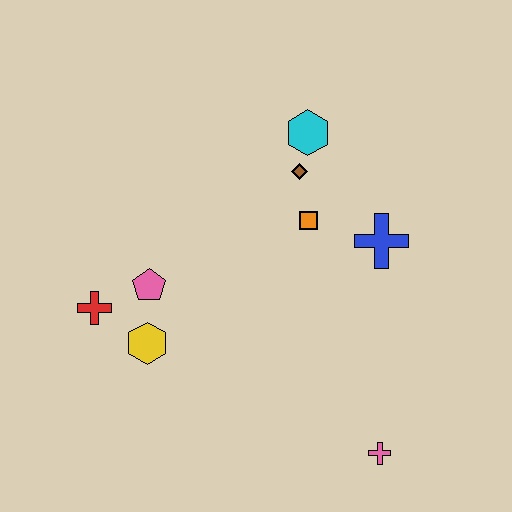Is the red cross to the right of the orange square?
No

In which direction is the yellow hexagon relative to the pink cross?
The yellow hexagon is to the left of the pink cross.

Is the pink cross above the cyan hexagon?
No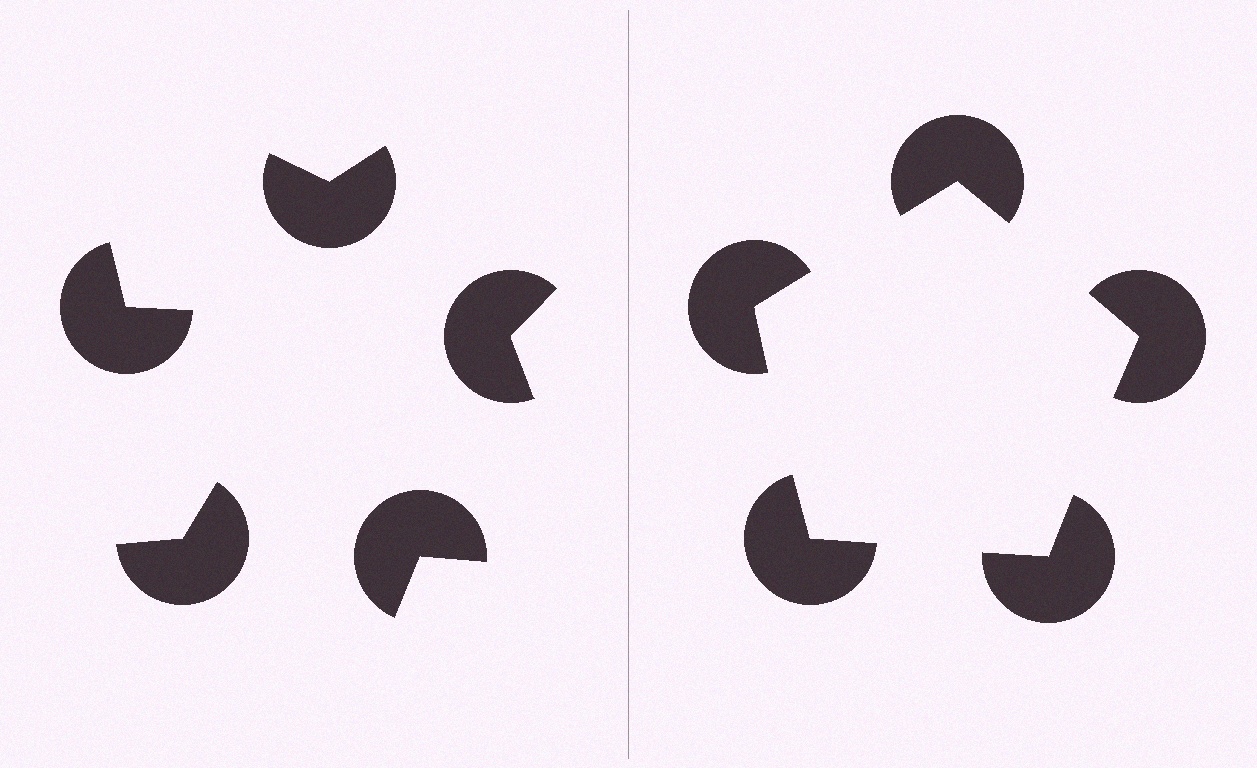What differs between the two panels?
The pac-man discs are positioned identically on both sides; only the wedge orientations differ. On the right they align to a pentagon; on the left they are misaligned.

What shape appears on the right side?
An illusory pentagon.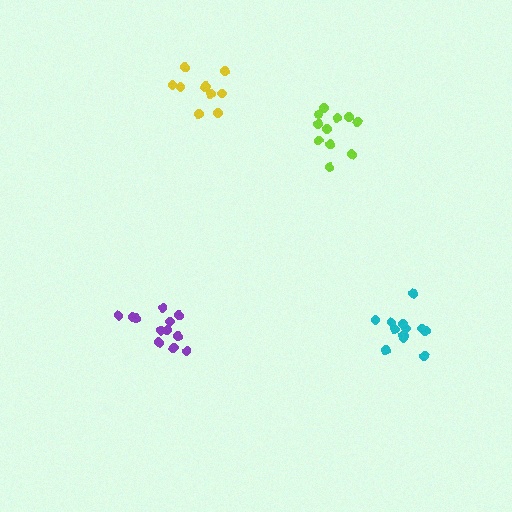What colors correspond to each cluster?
The clusters are colored: purple, yellow, lime, cyan.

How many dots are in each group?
Group 1: 12 dots, Group 2: 10 dots, Group 3: 11 dots, Group 4: 13 dots (46 total).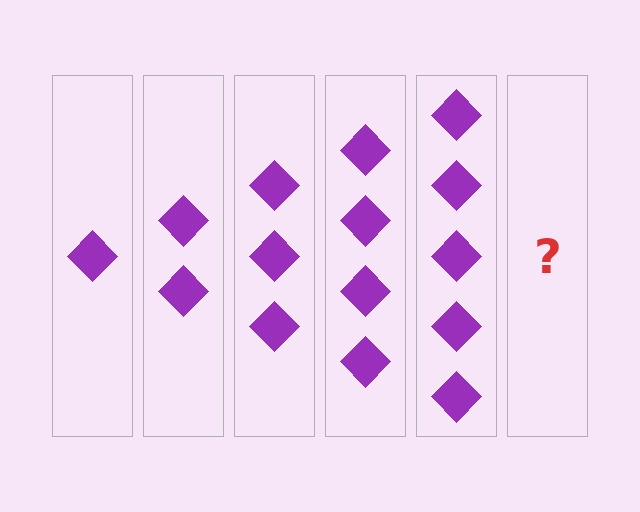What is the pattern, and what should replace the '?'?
The pattern is that each step adds one more diamond. The '?' should be 6 diamonds.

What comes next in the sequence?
The next element should be 6 diamonds.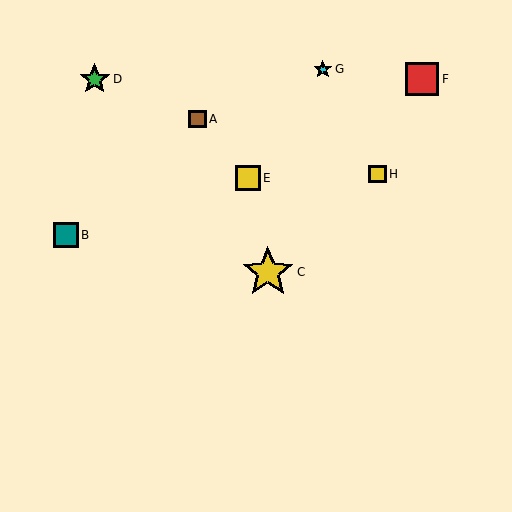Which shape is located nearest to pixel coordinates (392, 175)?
The yellow square (labeled H) at (378, 174) is nearest to that location.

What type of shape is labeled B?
Shape B is a teal square.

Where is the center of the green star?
The center of the green star is at (95, 79).